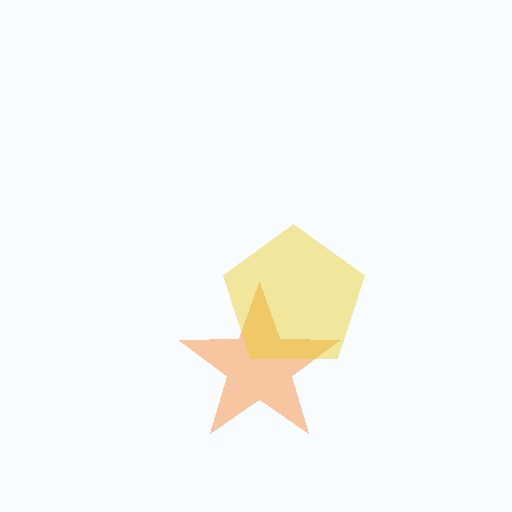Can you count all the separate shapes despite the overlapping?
Yes, there are 2 separate shapes.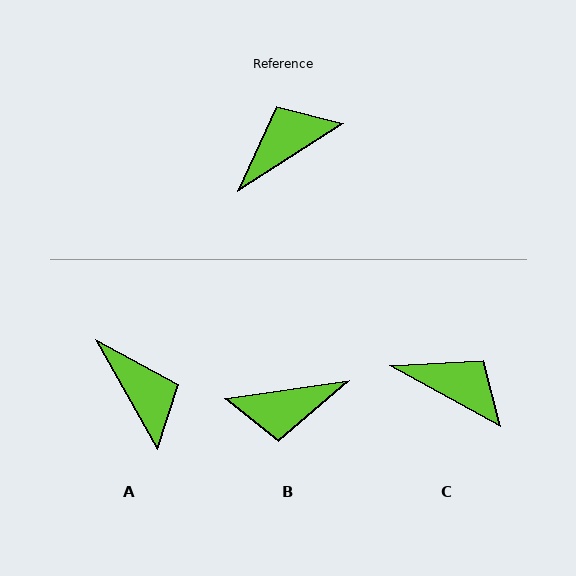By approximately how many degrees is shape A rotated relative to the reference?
Approximately 94 degrees clockwise.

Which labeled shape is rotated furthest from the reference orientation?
B, about 155 degrees away.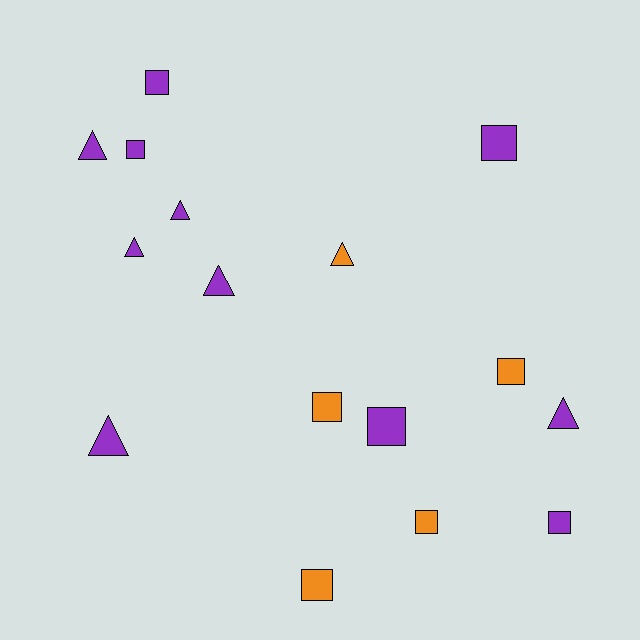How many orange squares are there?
There are 4 orange squares.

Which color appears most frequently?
Purple, with 11 objects.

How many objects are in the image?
There are 16 objects.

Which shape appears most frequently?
Square, with 9 objects.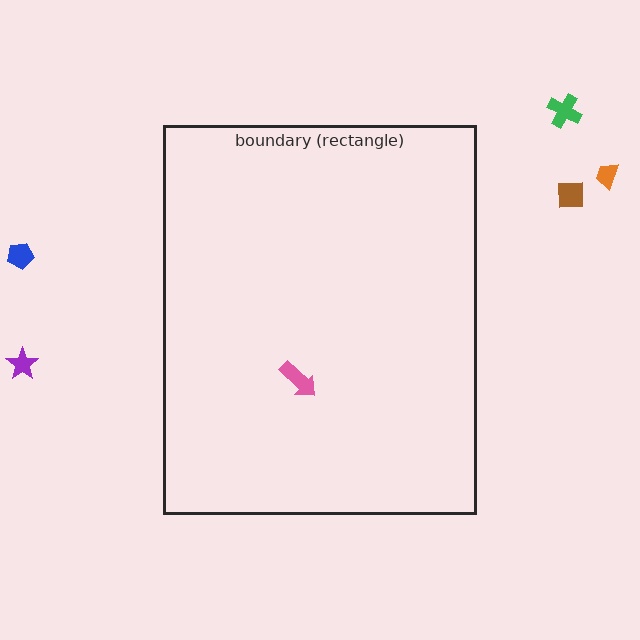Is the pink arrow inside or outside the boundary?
Inside.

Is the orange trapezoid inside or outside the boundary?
Outside.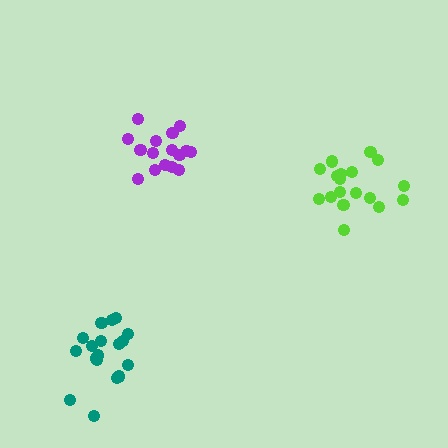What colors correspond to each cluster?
The clusters are colored: purple, lime, teal.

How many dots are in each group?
Group 1: 16 dots, Group 2: 18 dots, Group 3: 18 dots (52 total).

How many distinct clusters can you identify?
There are 3 distinct clusters.